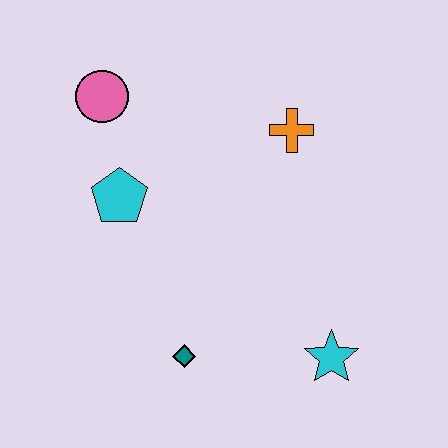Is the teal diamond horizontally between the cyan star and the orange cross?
No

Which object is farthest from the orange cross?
The teal diamond is farthest from the orange cross.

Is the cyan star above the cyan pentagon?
No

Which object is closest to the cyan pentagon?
The pink circle is closest to the cyan pentagon.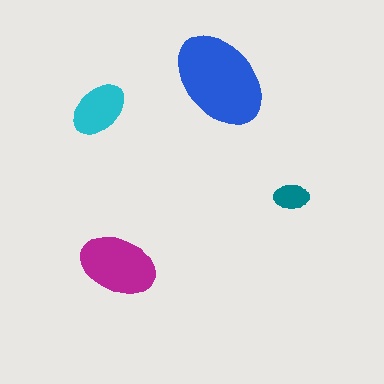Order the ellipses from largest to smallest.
the blue one, the magenta one, the cyan one, the teal one.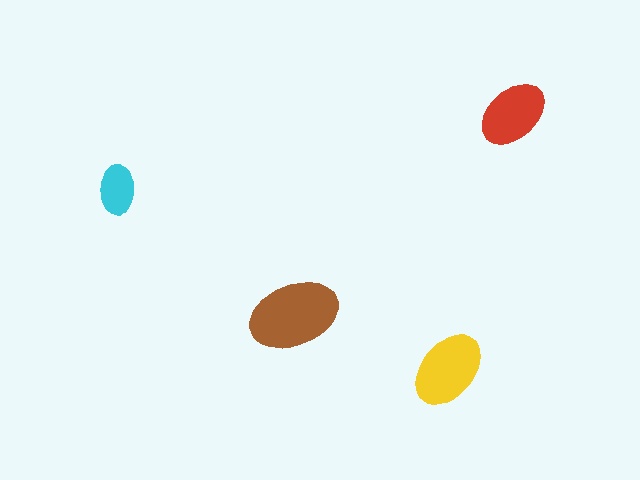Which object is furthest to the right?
The red ellipse is rightmost.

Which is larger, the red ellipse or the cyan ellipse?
The red one.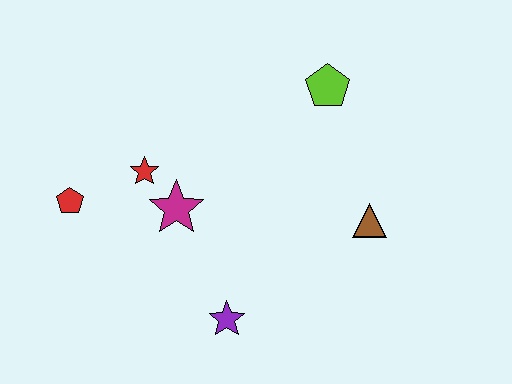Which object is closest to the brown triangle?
The lime pentagon is closest to the brown triangle.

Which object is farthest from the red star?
The brown triangle is farthest from the red star.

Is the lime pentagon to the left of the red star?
No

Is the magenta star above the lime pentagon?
No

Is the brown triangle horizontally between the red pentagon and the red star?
No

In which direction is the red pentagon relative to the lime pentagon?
The red pentagon is to the left of the lime pentagon.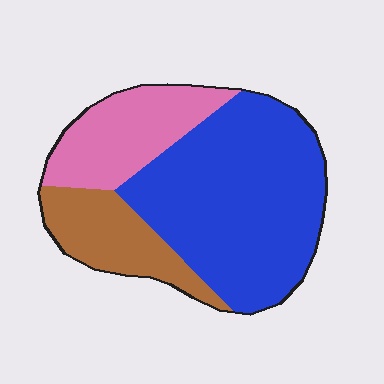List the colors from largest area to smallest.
From largest to smallest: blue, pink, brown.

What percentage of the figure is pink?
Pink takes up about one quarter (1/4) of the figure.